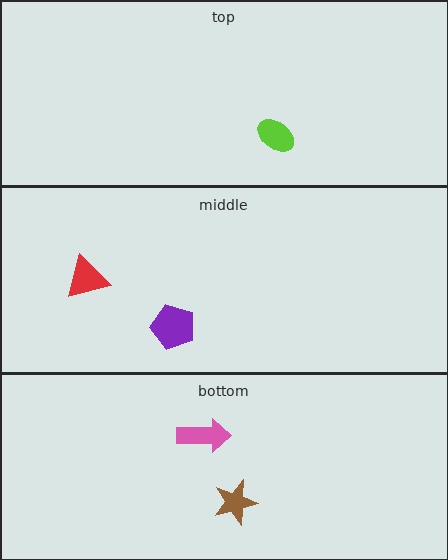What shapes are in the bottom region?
The brown star, the pink arrow.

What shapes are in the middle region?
The red triangle, the purple pentagon.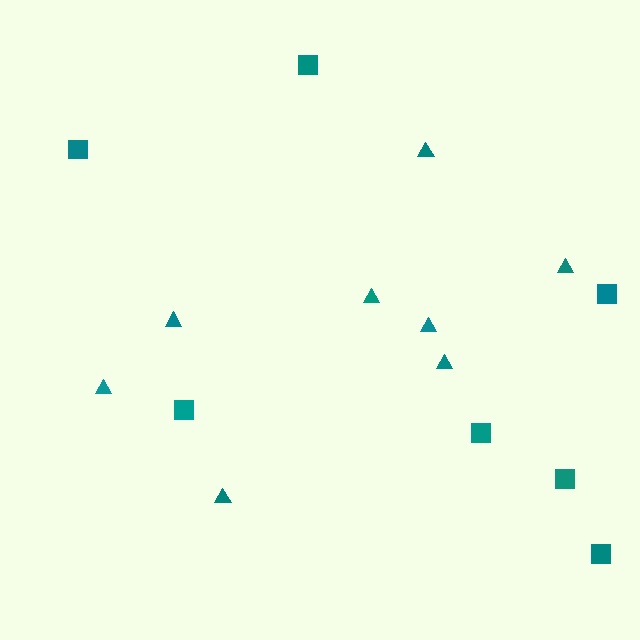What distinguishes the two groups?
There are 2 groups: one group of squares (7) and one group of triangles (8).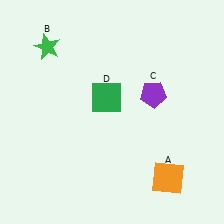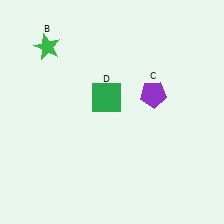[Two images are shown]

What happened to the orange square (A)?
The orange square (A) was removed in Image 2. It was in the bottom-right area of Image 1.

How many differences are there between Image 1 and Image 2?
There is 1 difference between the two images.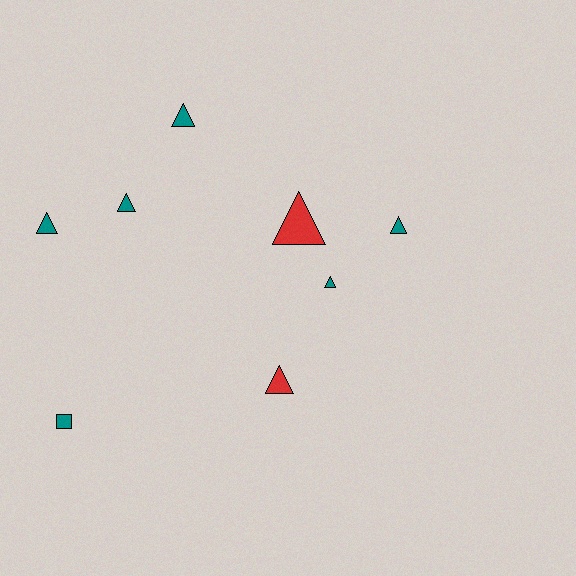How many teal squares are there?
There is 1 teal square.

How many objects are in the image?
There are 8 objects.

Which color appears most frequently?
Teal, with 6 objects.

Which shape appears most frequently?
Triangle, with 7 objects.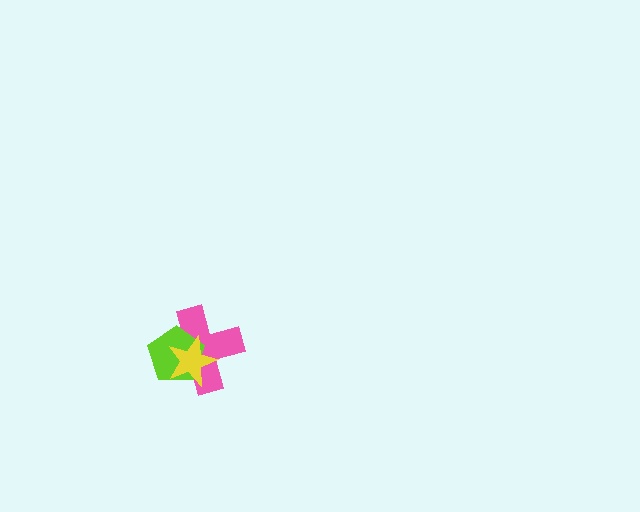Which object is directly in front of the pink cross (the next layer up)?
The lime pentagon is directly in front of the pink cross.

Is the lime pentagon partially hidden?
Yes, it is partially covered by another shape.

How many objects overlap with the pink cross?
2 objects overlap with the pink cross.